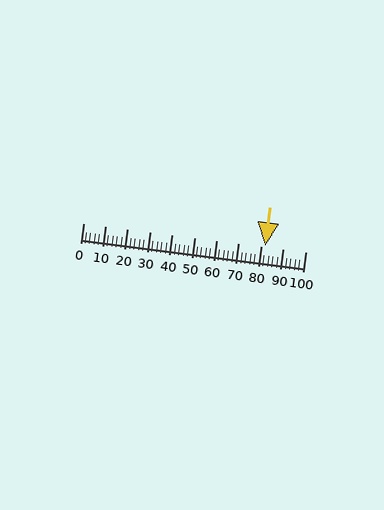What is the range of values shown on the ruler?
The ruler shows values from 0 to 100.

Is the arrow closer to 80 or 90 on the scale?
The arrow is closer to 80.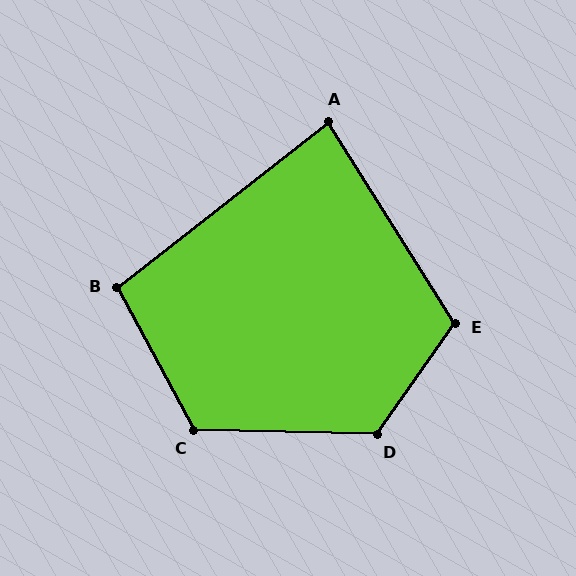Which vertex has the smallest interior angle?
A, at approximately 84 degrees.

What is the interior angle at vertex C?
Approximately 119 degrees (obtuse).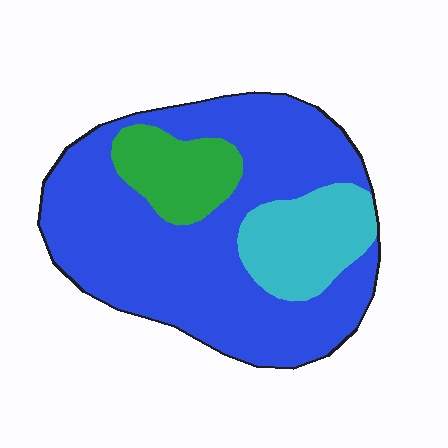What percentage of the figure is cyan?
Cyan covers 17% of the figure.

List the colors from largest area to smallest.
From largest to smallest: blue, cyan, green.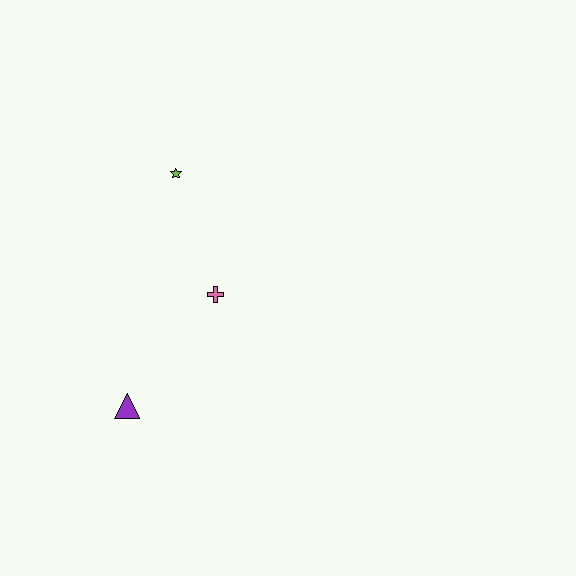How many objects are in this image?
There are 3 objects.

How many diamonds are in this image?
There are no diamonds.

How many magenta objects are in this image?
There are no magenta objects.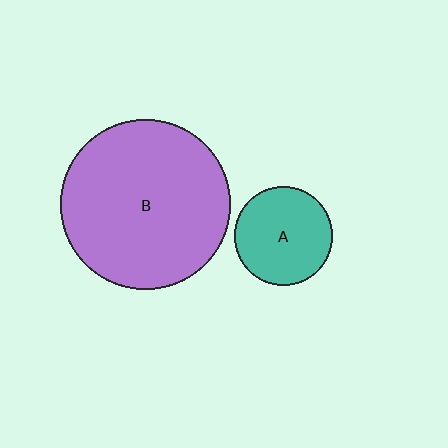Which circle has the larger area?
Circle B (purple).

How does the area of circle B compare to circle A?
Approximately 3.0 times.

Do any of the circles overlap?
No, none of the circles overlap.